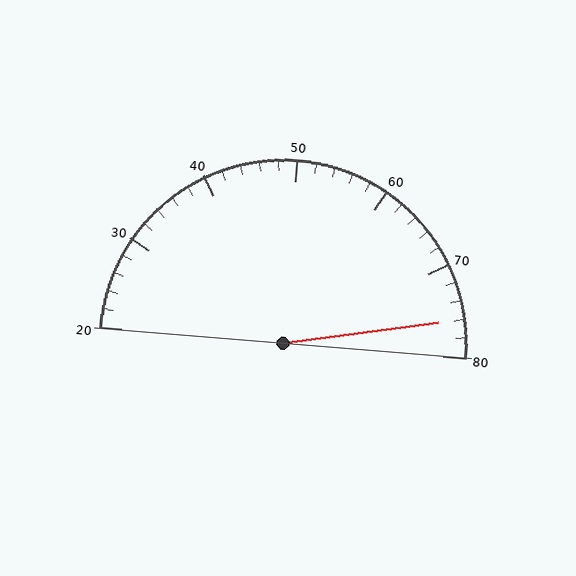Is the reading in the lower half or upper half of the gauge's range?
The reading is in the upper half of the range (20 to 80).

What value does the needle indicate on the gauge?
The needle indicates approximately 76.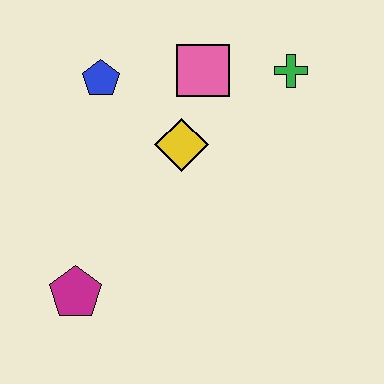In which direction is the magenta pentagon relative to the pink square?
The magenta pentagon is below the pink square.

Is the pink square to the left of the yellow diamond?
No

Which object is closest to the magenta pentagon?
The yellow diamond is closest to the magenta pentagon.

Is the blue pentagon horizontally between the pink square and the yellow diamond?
No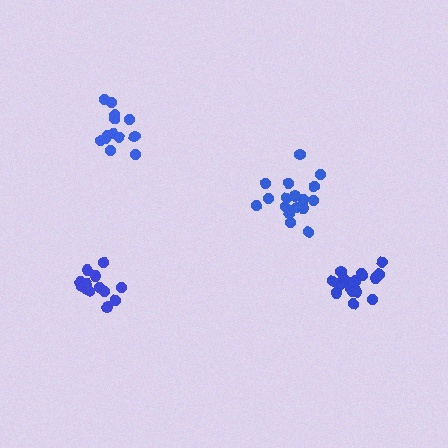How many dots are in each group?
Group 1: 13 dots, Group 2: 19 dots, Group 3: 13 dots, Group 4: 17 dots (62 total).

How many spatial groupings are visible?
There are 4 spatial groupings.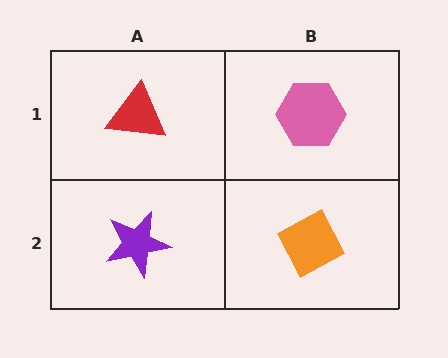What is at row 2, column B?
An orange diamond.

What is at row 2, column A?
A purple star.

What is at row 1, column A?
A red triangle.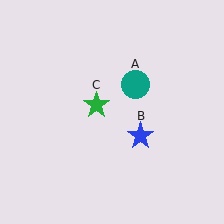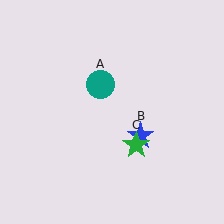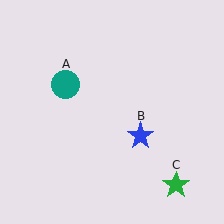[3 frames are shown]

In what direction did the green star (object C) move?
The green star (object C) moved down and to the right.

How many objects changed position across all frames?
2 objects changed position: teal circle (object A), green star (object C).